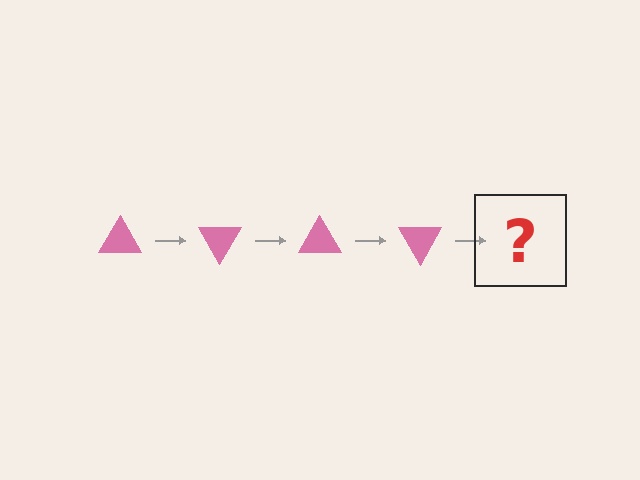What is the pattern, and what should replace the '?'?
The pattern is that the triangle rotates 60 degrees each step. The '?' should be a pink triangle rotated 240 degrees.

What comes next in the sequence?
The next element should be a pink triangle rotated 240 degrees.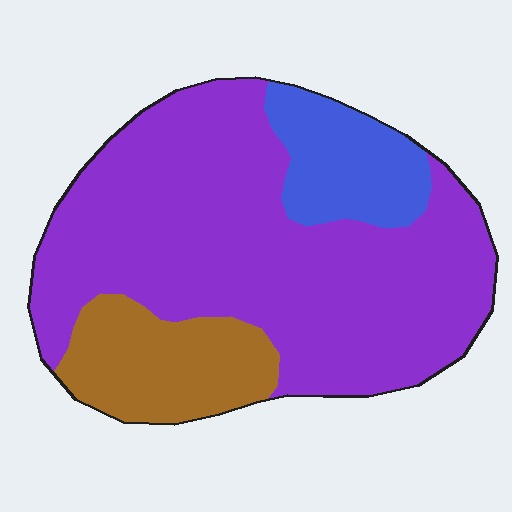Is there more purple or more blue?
Purple.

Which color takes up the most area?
Purple, at roughly 70%.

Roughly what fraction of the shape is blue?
Blue covers 14% of the shape.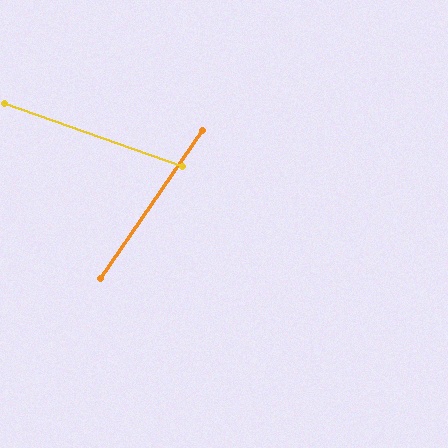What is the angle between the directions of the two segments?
Approximately 75 degrees.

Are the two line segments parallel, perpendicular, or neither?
Neither parallel nor perpendicular — they differ by about 75°.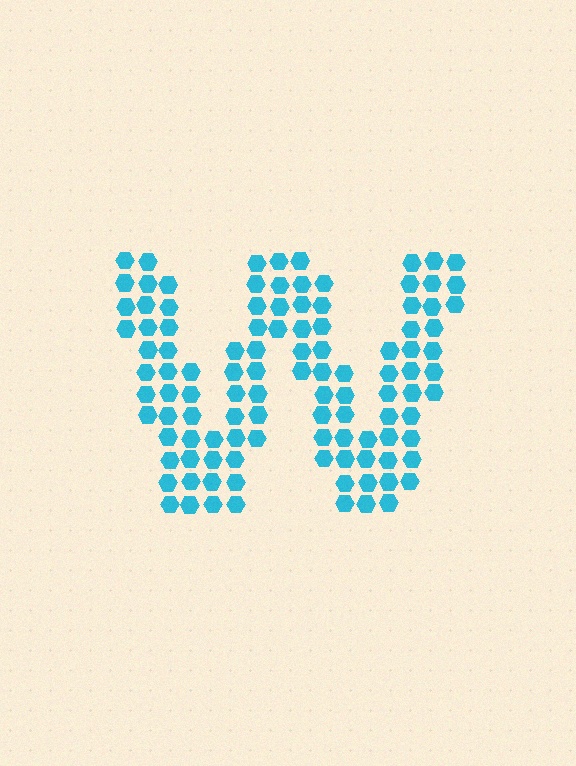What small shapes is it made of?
It is made of small hexagons.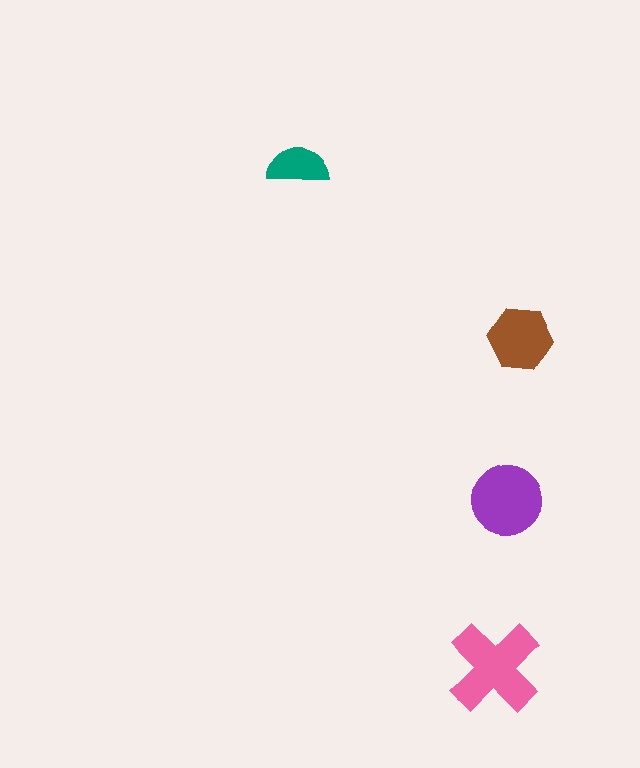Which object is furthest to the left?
The teal semicircle is leftmost.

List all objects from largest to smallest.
The pink cross, the purple circle, the brown hexagon, the teal semicircle.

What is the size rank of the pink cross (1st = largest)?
1st.